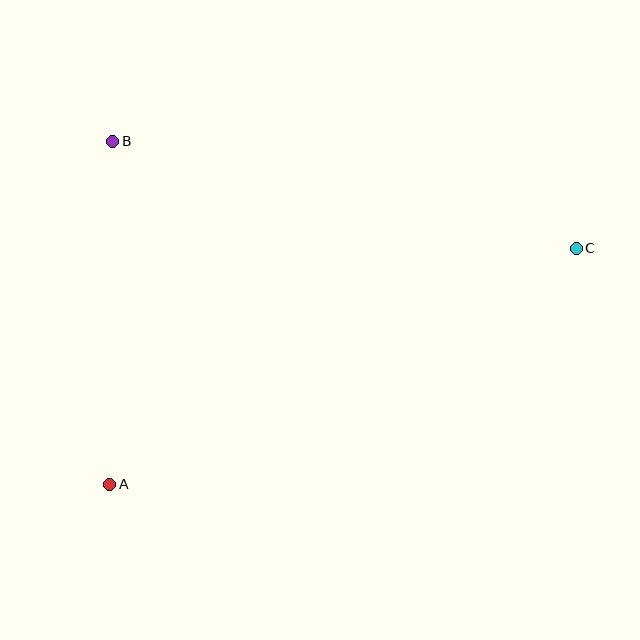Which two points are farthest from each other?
Points A and C are farthest from each other.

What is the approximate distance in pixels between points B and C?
The distance between B and C is approximately 476 pixels.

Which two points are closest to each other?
Points A and B are closest to each other.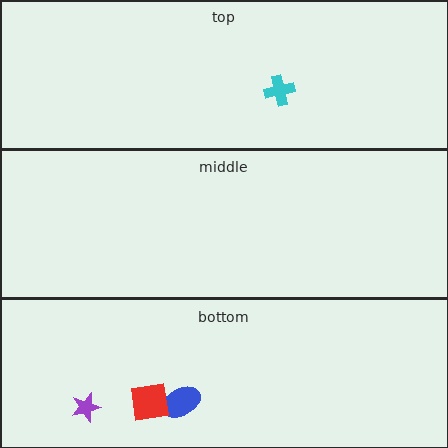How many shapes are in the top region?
1.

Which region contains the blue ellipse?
The bottom region.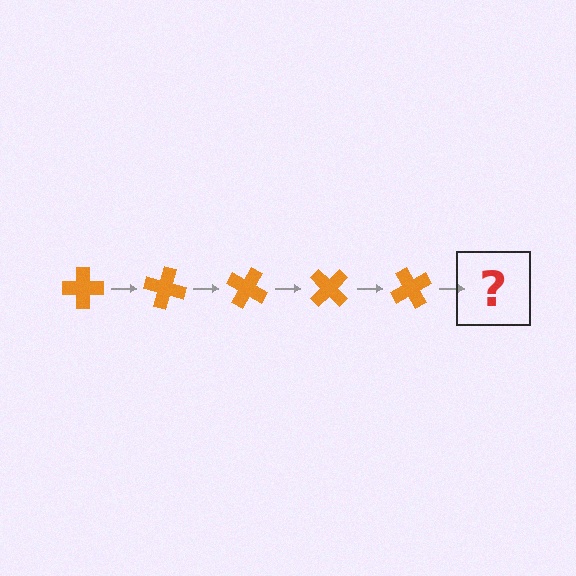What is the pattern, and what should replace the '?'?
The pattern is that the cross rotates 15 degrees each step. The '?' should be an orange cross rotated 75 degrees.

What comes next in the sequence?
The next element should be an orange cross rotated 75 degrees.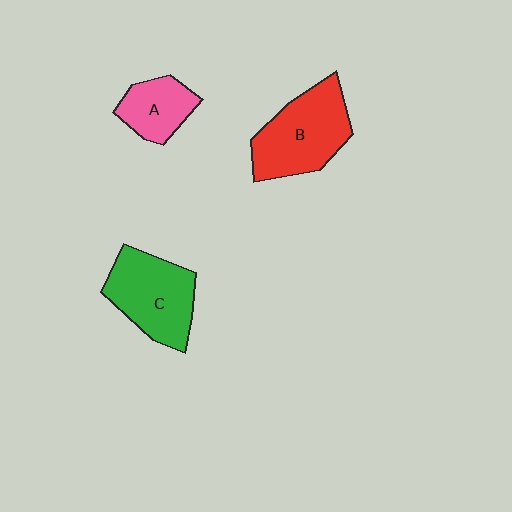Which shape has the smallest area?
Shape A (pink).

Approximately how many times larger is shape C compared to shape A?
Approximately 1.7 times.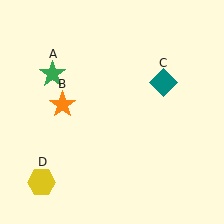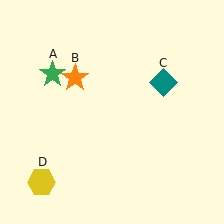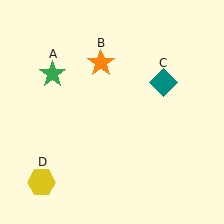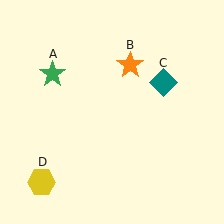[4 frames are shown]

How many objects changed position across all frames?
1 object changed position: orange star (object B).